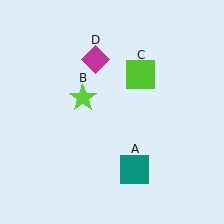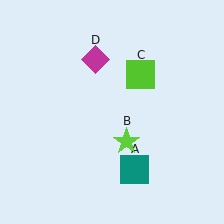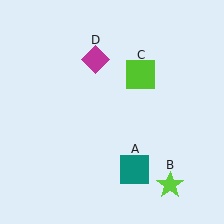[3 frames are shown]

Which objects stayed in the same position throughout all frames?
Teal square (object A) and lime square (object C) and magenta diamond (object D) remained stationary.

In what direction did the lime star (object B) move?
The lime star (object B) moved down and to the right.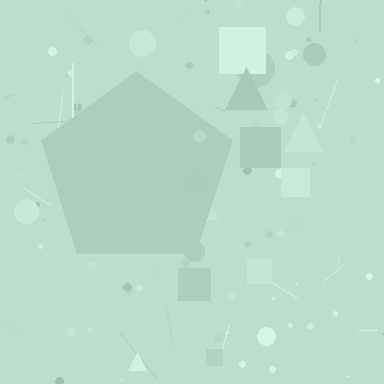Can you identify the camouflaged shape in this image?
The camouflaged shape is a pentagon.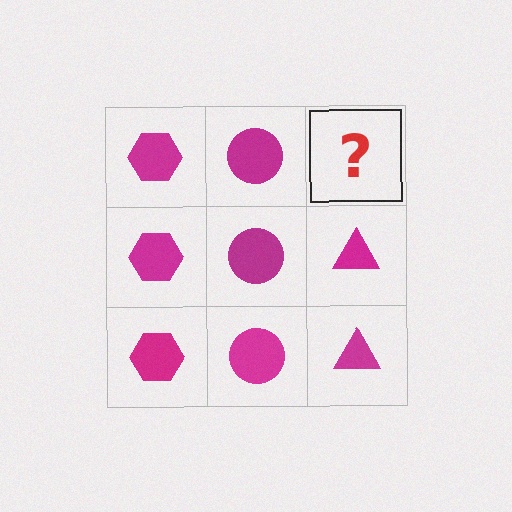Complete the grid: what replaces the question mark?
The question mark should be replaced with a magenta triangle.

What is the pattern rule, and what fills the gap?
The rule is that each column has a consistent shape. The gap should be filled with a magenta triangle.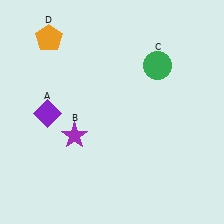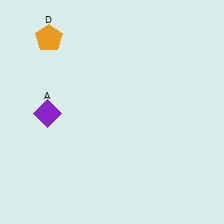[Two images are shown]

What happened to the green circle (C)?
The green circle (C) was removed in Image 2. It was in the top-right area of Image 1.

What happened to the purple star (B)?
The purple star (B) was removed in Image 2. It was in the bottom-left area of Image 1.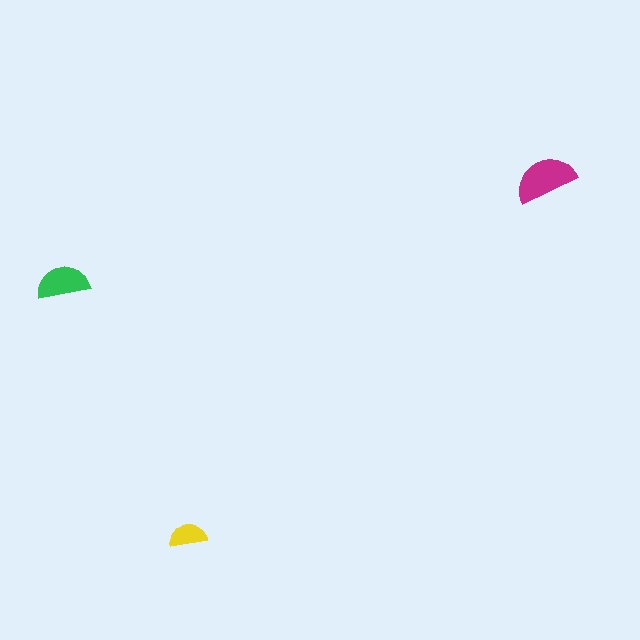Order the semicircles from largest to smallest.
the magenta one, the green one, the yellow one.